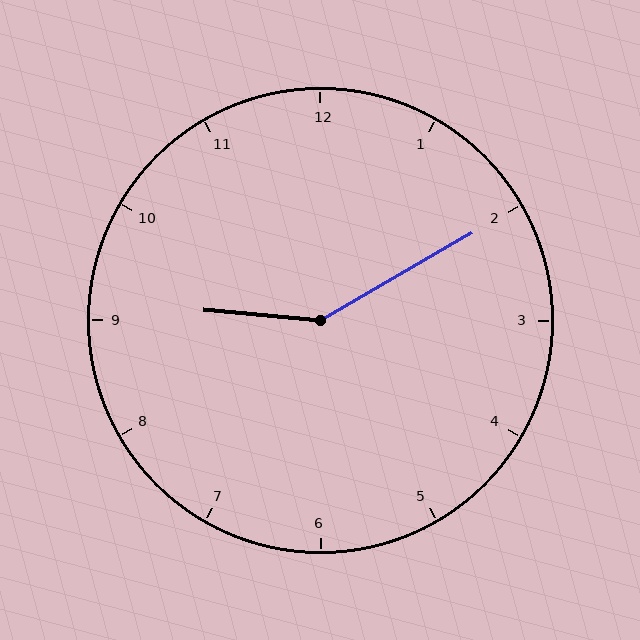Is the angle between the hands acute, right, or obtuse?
It is obtuse.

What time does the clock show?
9:10.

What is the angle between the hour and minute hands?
Approximately 145 degrees.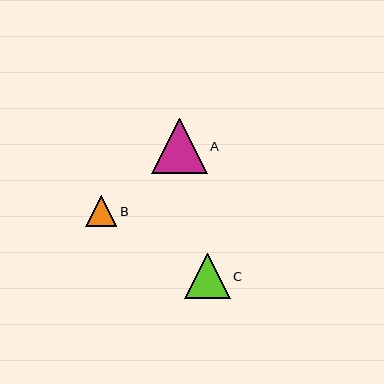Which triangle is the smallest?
Triangle B is the smallest with a size of approximately 31 pixels.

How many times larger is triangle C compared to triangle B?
Triangle C is approximately 1.5 times the size of triangle B.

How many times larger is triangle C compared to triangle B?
Triangle C is approximately 1.5 times the size of triangle B.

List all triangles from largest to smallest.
From largest to smallest: A, C, B.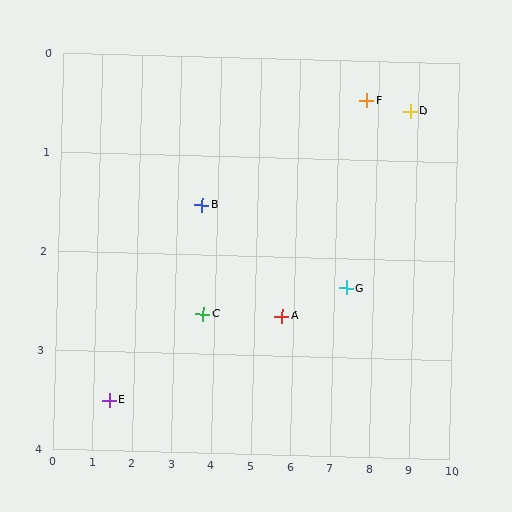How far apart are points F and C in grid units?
Points F and C are about 4.6 grid units apart.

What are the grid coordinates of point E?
Point E is at approximately (1.4, 3.5).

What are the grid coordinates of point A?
Point A is at approximately (5.7, 2.6).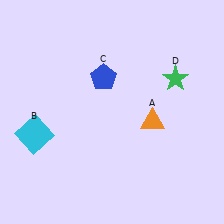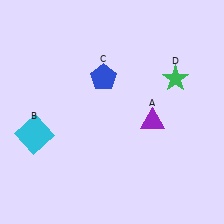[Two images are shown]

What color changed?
The triangle (A) changed from orange in Image 1 to purple in Image 2.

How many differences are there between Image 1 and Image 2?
There is 1 difference between the two images.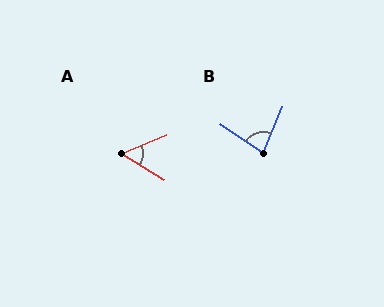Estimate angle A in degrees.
Approximately 54 degrees.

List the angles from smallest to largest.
A (54°), B (78°).